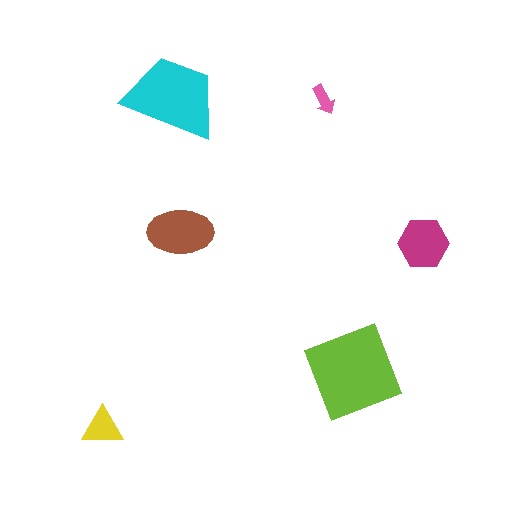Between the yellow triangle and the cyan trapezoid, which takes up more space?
The cyan trapezoid.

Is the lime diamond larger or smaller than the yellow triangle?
Larger.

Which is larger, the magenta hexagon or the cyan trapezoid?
The cyan trapezoid.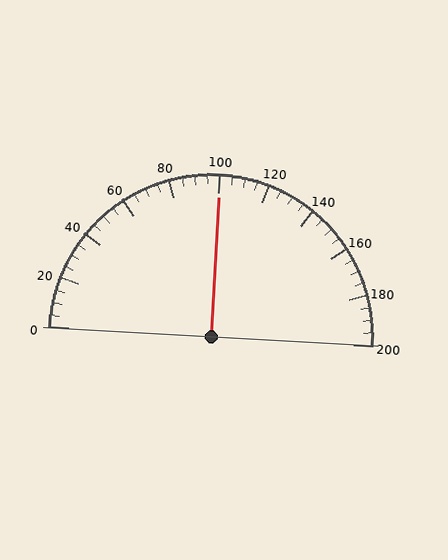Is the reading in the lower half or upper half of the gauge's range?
The reading is in the upper half of the range (0 to 200).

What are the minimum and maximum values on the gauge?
The gauge ranges from 0 to 200.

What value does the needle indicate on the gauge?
The needle indicates approximately 100.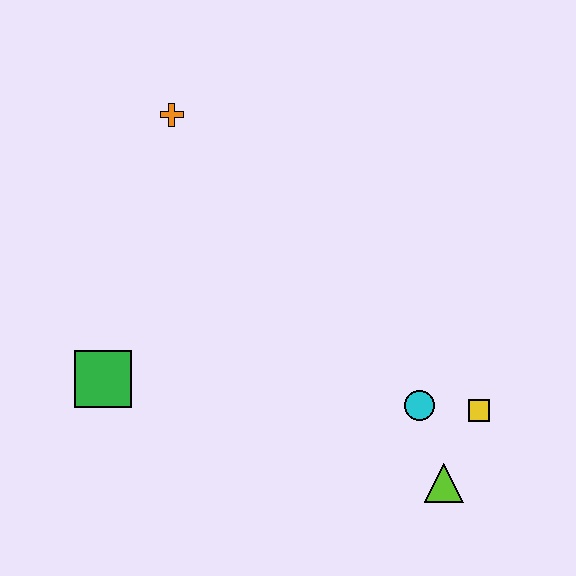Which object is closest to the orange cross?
The green square is closest to the orange cross.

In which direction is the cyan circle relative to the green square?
The cyan circle is to the right of the green square.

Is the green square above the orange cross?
No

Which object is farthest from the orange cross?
The lime triangle is farthest from the orange cross.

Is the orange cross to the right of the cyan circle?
No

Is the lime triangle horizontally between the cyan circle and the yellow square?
Yes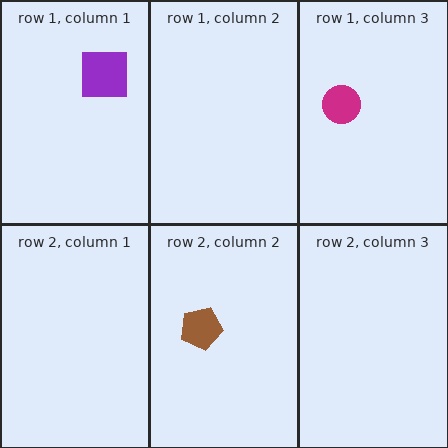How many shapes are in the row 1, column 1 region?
1.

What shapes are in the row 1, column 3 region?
The magenta circle.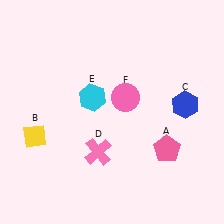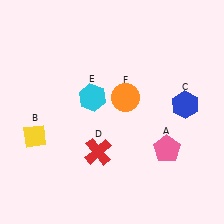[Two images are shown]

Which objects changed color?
D changed from pink to red. F changed from pink to orange.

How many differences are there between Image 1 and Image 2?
There are 2 differences between the two images.